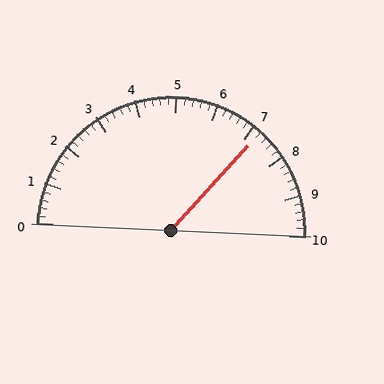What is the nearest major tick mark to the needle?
The nearest major tick mark is 7.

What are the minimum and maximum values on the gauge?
The gauge ranges from 0 to 10.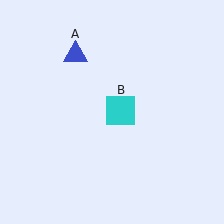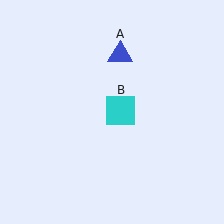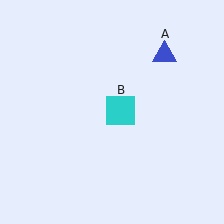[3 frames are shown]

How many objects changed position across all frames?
1 object changed position: blue triangle (object A).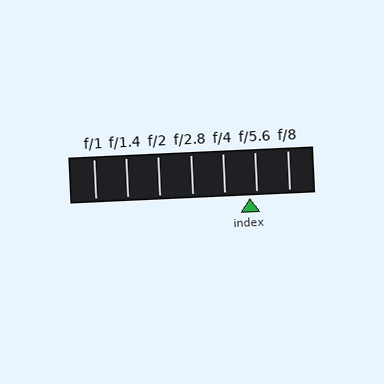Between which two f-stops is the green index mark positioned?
The index mark is between f/4 and f/5.6.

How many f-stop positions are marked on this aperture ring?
There are 7 f-stop positions marked.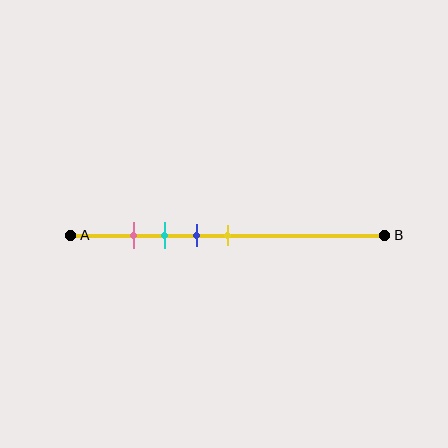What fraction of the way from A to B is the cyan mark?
The cyan mark is approximately 30% (0.3) of the way from A to B.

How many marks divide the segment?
There are 4 marks dividing the segment.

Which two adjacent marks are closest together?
The pink and cyan marks are the closest adjacent pair.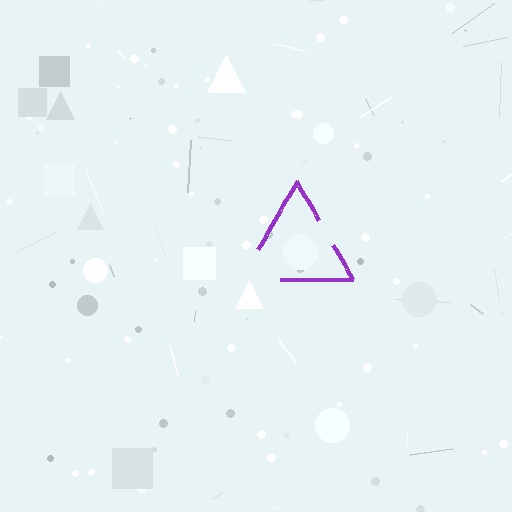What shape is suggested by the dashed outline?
The dashed outline suggests a triangle.